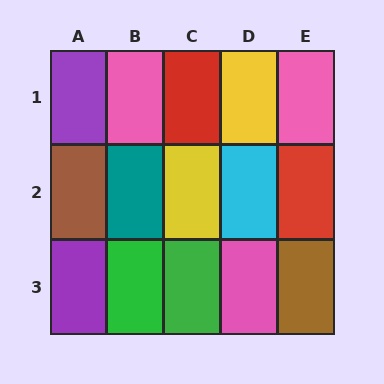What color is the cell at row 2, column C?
Yellow.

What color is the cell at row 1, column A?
Purple.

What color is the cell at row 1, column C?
Red.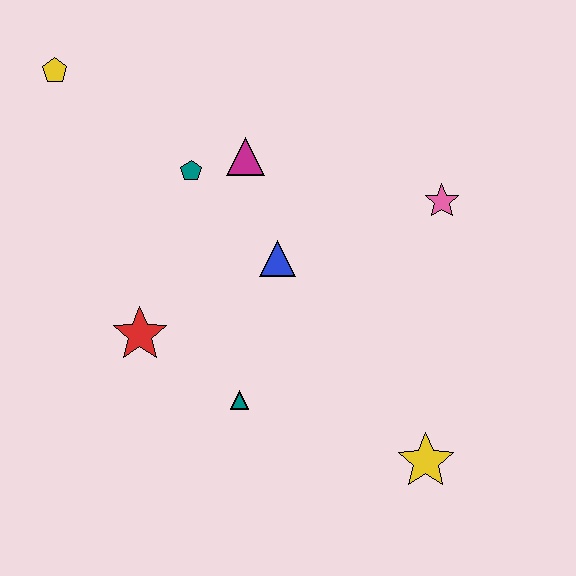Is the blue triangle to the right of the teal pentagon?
Yes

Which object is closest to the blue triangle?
The magenta triangle is closest to the blue triangle.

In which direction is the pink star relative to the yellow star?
The pink star is above the yellow star.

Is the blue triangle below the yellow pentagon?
Yes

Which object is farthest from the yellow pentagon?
The yellow star is farthest from the yellow pentagon.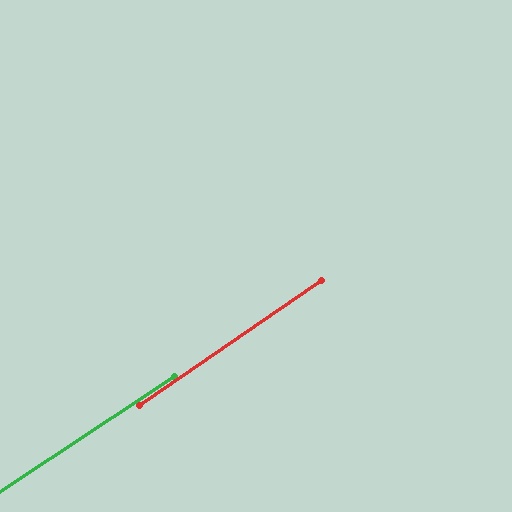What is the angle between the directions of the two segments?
Approximately 1 degree.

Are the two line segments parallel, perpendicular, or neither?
Parallel — their directions differ by only 1.2°.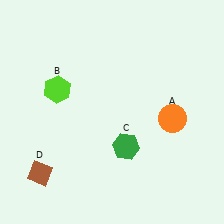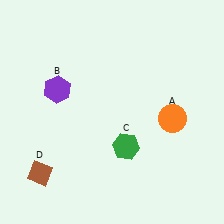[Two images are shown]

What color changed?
The hexagon (B) changed from lime in Image 1 to purple in Image 2.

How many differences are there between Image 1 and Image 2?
There is 1 difference between the two images.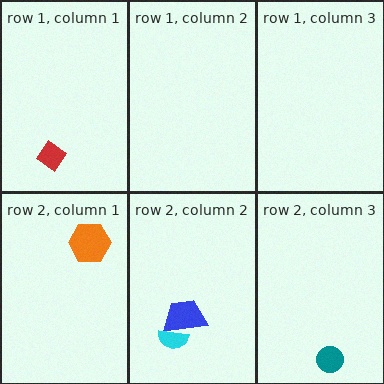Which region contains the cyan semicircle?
The row 2, column 2 region.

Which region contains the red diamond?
The row 1, column 1 region.